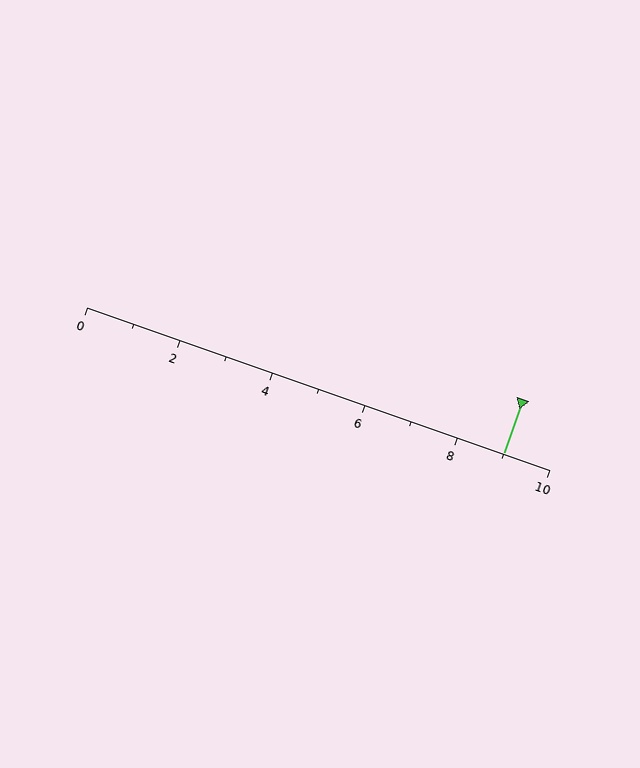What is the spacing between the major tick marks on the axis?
The major ticks are spaced 2 apart.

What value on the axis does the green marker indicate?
The marker indicates approximately 9.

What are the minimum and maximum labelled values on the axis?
The axis runs from 0 to 10.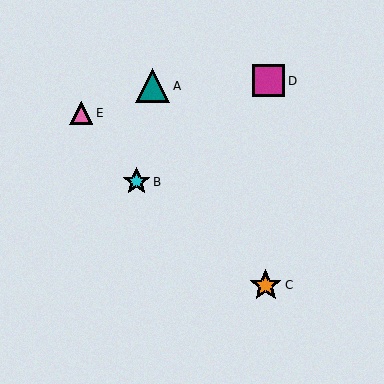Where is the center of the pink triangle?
The center of the pink triangle is at (81, 113).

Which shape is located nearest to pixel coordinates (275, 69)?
The magenta square (labeled D) at (269, 81) is nearest to that location.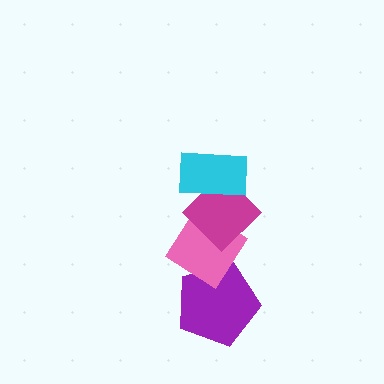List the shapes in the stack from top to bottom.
From top to bottom: the cyan rectangle, the magenta diamond, the pink diamond, the purple pentagon.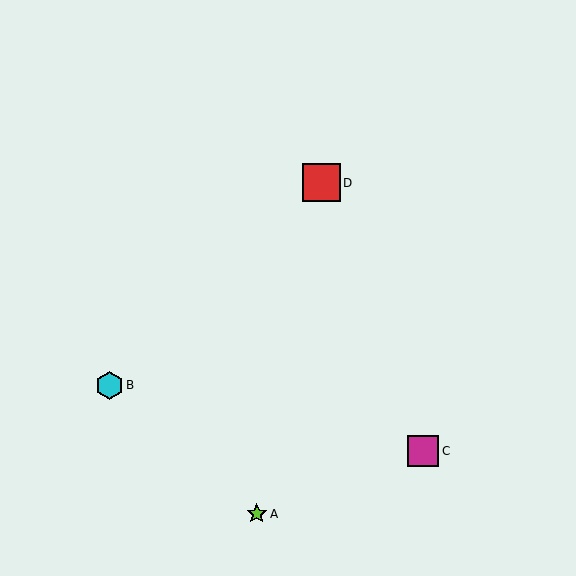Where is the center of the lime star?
The center of the lime star is at (257, 514).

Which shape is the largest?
The red square (labeled D) is the largest.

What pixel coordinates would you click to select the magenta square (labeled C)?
Click at (423, 451) to select the magenta square C.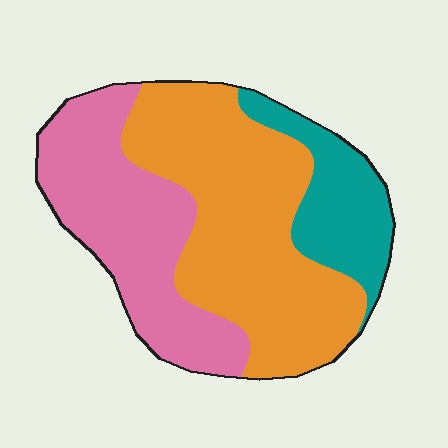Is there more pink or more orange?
Orange.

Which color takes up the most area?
Orange, at roughly 50%.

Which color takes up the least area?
Teal, at roughly 15%.